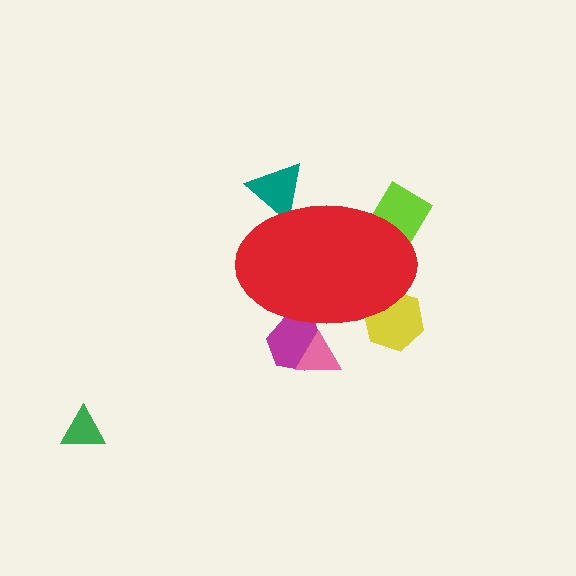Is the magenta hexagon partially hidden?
Yes, the magenta hexagon is partially hidden behind the red ellipse.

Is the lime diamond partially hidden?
Yes, the lime diamond is partially hidden behind the red ellipse.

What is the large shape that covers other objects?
A red ellipse.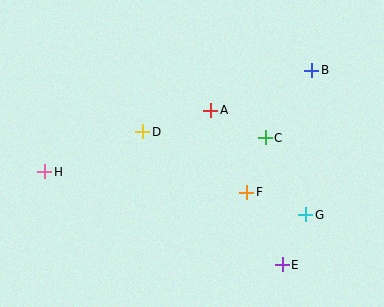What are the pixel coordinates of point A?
Point A is at (211, 110).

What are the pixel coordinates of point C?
Point C is at (265, 138).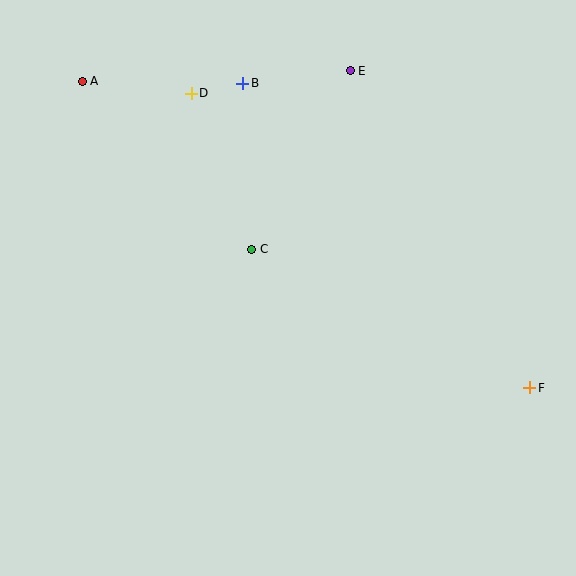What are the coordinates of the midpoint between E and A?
The midpoint between E and A is at (216, 76).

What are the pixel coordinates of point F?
Point F is at (530, 388).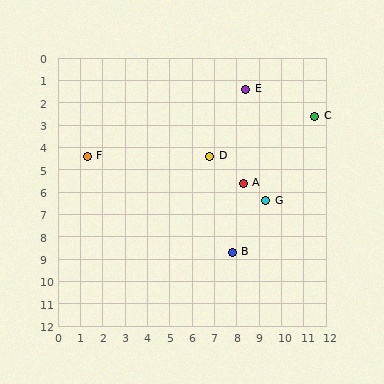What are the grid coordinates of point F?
Point F is at approximately (1.3, 4.4).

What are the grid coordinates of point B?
Point B is at approximately (7.8, 8.7).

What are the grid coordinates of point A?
Point A is at approximately (8.3, 5.6).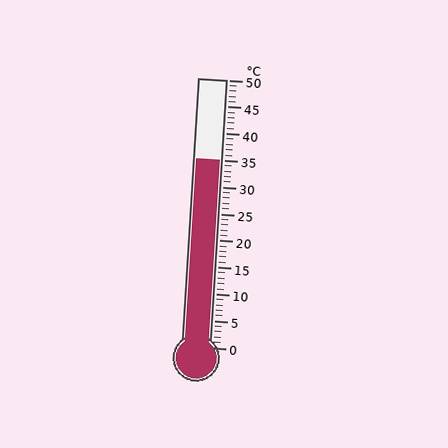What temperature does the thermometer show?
The thermometer shows approximately 35°C.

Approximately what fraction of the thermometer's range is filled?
The thermometer is filled to approximately 70% of its range.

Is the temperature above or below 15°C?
The temperature is above 15°C.